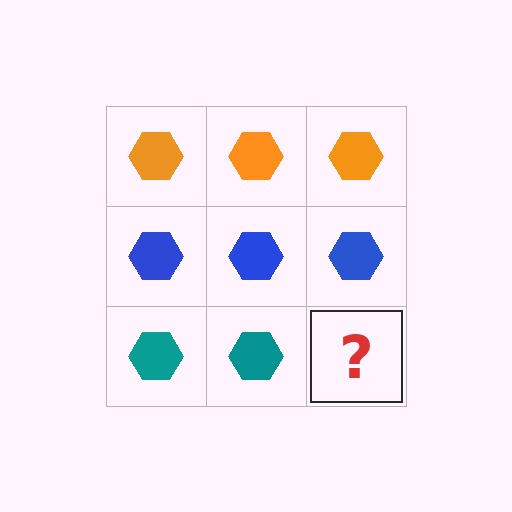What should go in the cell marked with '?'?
The missing cell should contain a teal hexagon.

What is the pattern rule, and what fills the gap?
The rule is that each row has a consistent color. The gap should be filled with a teal hexagon.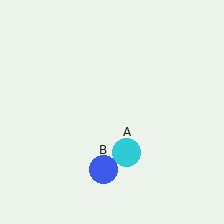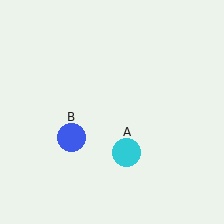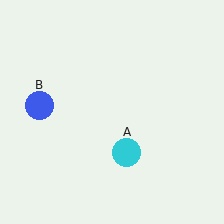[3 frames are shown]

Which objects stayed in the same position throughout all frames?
Cyan circle (object A) remained stationary.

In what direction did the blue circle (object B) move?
The blue circle (object B) moved up and to the left.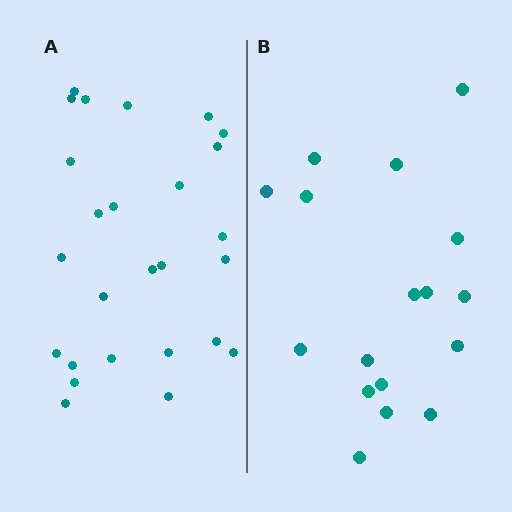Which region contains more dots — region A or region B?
Region A (the left region) has more dots.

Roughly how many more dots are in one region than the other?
Region A has roughly 8 or so more dots than region B.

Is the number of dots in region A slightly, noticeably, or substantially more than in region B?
Region A has substantially more. The ratio is roughly 1.5 to 1.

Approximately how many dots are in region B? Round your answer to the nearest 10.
About 20 dots. (The exact count is 17, which rounds to 20.)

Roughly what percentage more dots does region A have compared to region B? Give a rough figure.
About 55% more.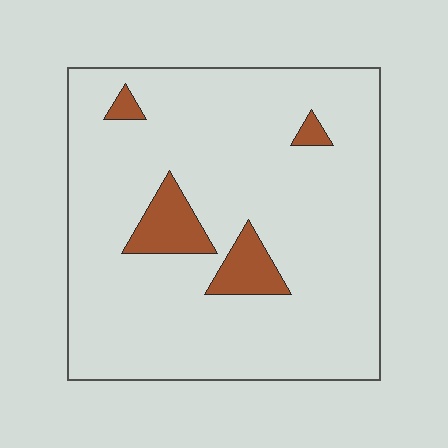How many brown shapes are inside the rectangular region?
4.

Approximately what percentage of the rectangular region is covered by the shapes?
Approximately 10%.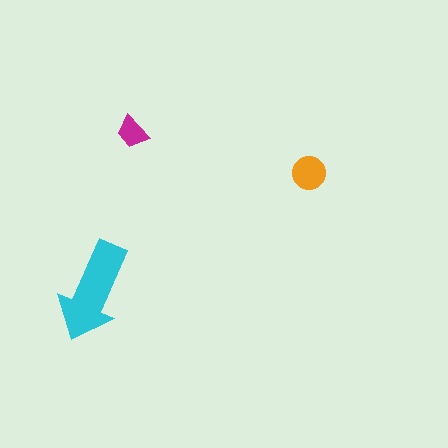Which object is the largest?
The cyan arrow.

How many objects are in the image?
There are 3 objects in the image.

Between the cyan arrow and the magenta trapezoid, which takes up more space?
The cyan arrow.